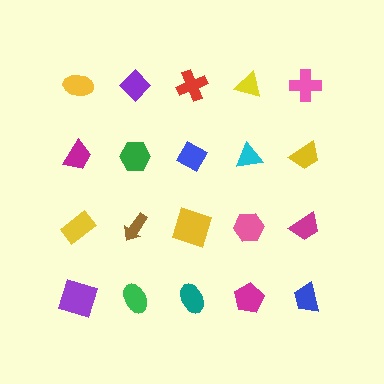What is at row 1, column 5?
A pink cross.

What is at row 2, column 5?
A yellow trapezoid.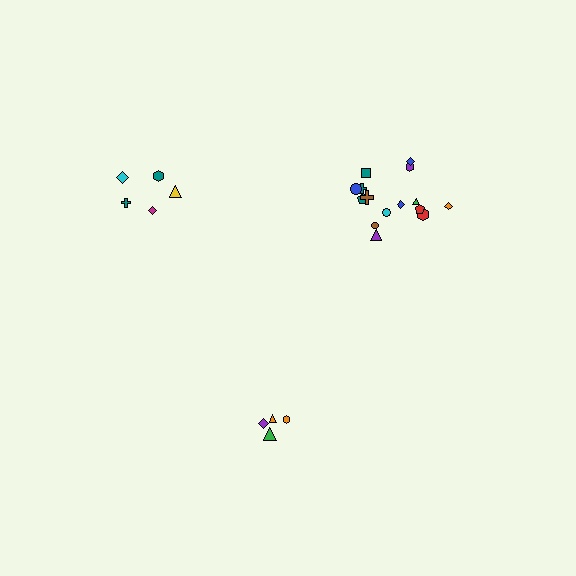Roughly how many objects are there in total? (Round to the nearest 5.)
Roughly 25 objects in total.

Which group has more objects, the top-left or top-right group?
The top-right group.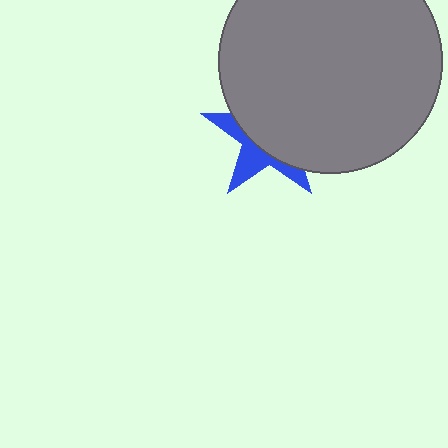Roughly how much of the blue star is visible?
A small part of it is visible (roughly 35%).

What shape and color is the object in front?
The object in front is a gray circle.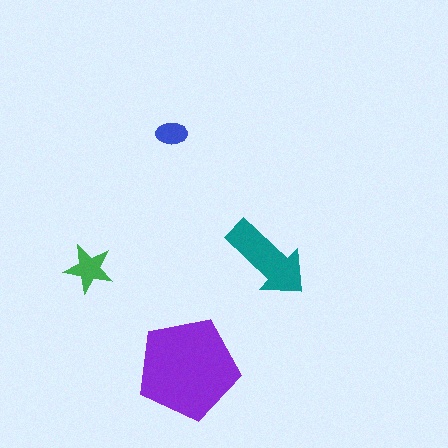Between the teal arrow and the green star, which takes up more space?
The teal arrow.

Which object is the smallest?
The blue ellipse.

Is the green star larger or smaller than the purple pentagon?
Smaller.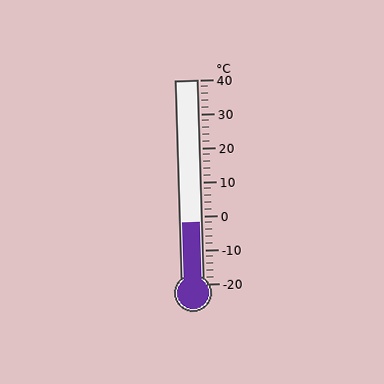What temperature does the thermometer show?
The thermometer shows approximately -2°C.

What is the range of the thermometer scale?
The thermometer scale ranges from -20°C to 40°C.